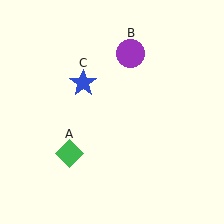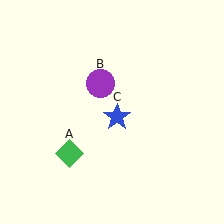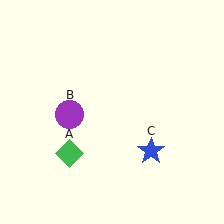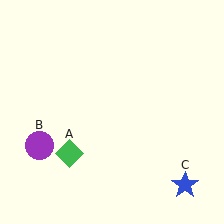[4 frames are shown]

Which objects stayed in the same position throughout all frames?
Green diamond (object A) remained stationary.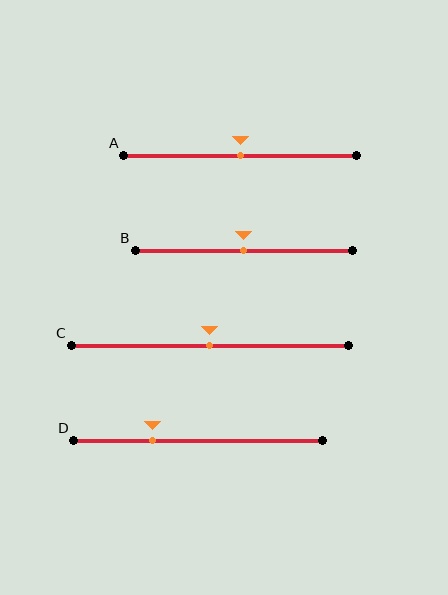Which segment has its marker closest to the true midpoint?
Segment A has its marker closest to the true midpoint.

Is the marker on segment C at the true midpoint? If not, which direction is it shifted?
Yes, the marker on segment C is at the true midpoint.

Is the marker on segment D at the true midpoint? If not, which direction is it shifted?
No, the marker on segment D is shifted to the left by about 18% of the segment length.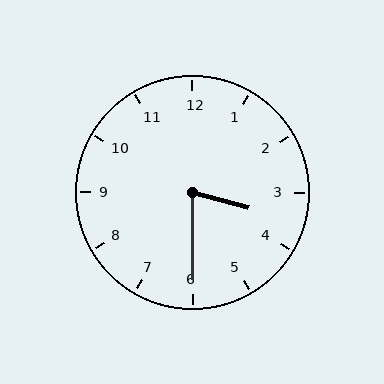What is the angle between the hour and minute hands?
Approximately 75 degrees.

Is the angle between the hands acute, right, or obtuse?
It is acute.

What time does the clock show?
3:30.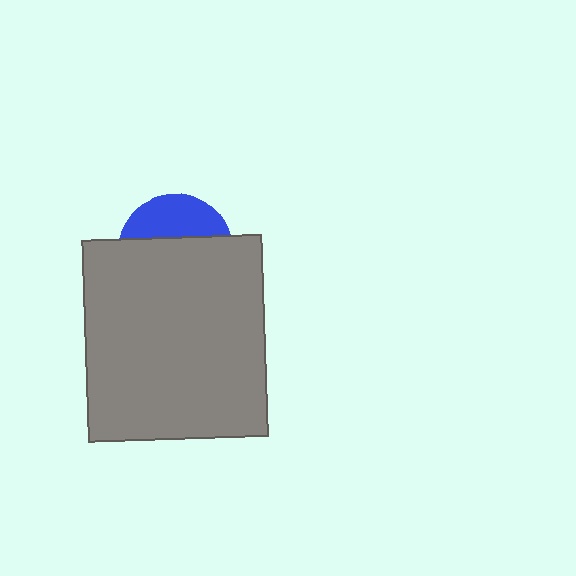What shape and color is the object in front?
The object in front is a gray rectangle.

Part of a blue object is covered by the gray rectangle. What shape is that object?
It is a circle.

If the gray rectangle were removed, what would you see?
You would see the complete blue circle.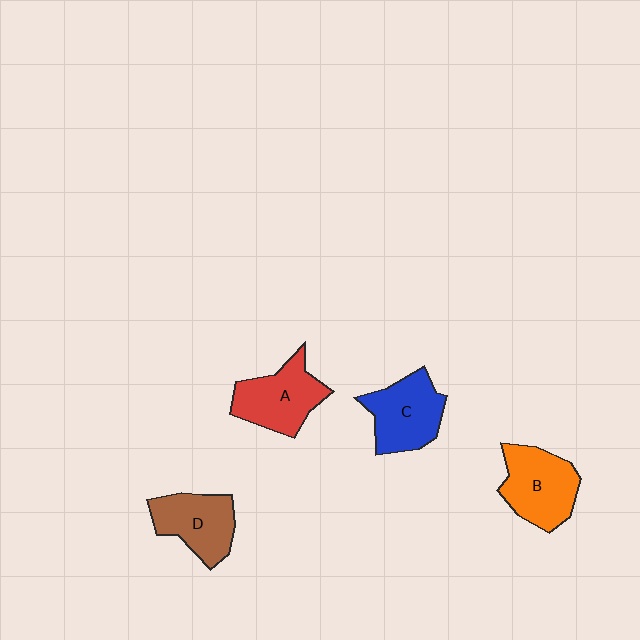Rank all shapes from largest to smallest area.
From largest to smallest: B (orange), A (red), C (blue), D (brown).